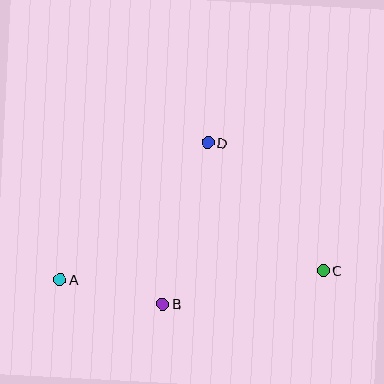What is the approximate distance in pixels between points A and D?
The distance between A and D is approximately 201 pixels.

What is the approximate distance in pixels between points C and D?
The distance between C and D is approximately 172 pixels.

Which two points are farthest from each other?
Points A and C are farthest from each other.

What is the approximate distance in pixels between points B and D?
The distance between B and D is approximately 167 pixels.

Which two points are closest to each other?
Points A and B are closest to each other.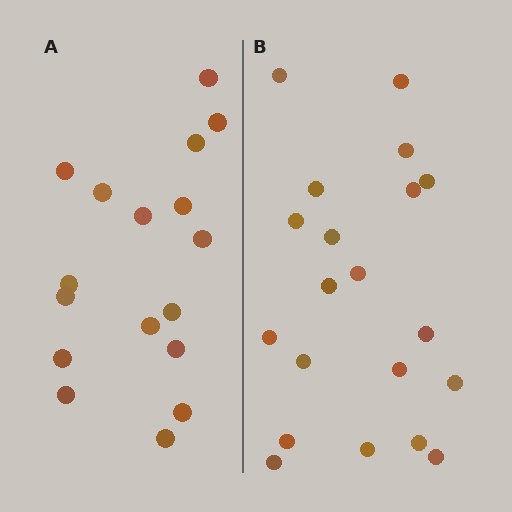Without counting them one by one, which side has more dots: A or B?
Region B (the right region) has more dots.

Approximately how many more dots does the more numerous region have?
Region B has just a few more — roughly 2 or 3 more dots than region A.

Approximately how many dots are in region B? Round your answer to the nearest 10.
About 20 dots.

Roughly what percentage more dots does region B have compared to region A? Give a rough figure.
About 20% more.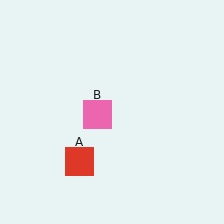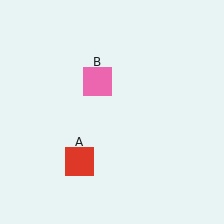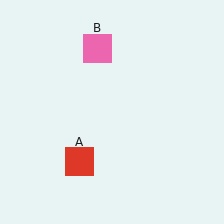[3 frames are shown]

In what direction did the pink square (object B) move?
The pink square (object B) moved up.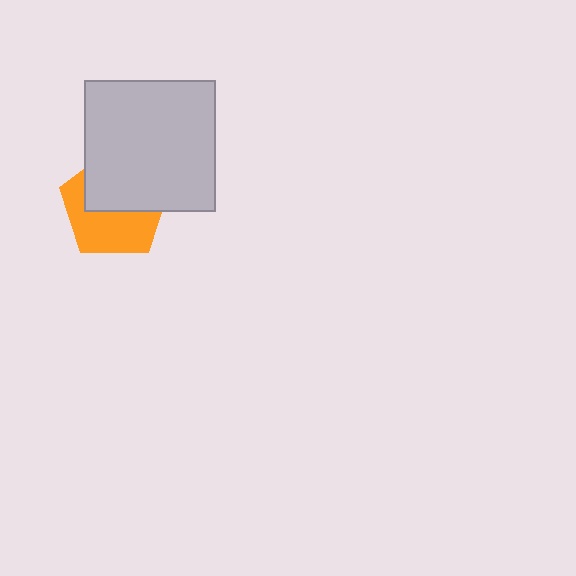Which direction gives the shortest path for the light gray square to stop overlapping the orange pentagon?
Moving up gives the shortest separation.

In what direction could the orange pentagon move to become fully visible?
The orange pentagon could move down. That would shift it out from behind the light gray square entirely.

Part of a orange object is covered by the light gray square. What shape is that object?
It is a pentagon.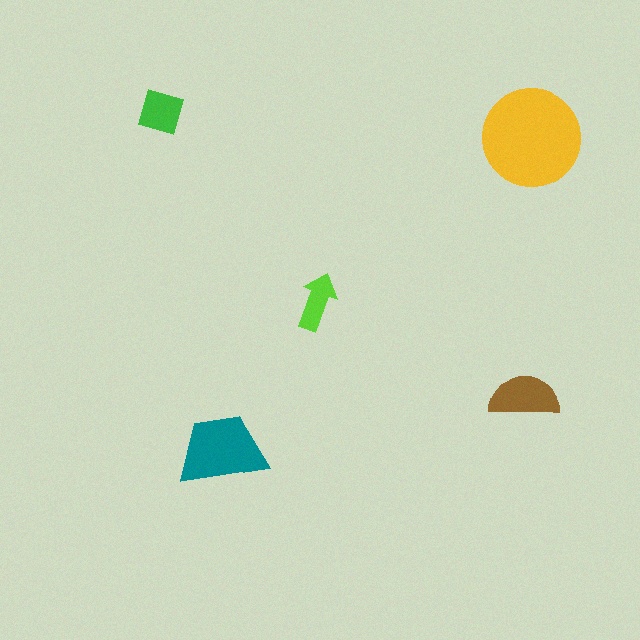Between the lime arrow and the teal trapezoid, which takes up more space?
The teal trapezoid.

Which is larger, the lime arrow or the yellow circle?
The yellow circle.